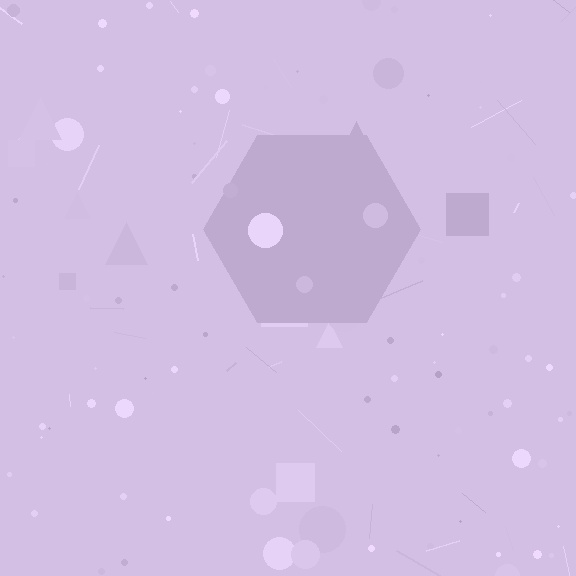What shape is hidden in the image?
A hexagon is hidden in the image.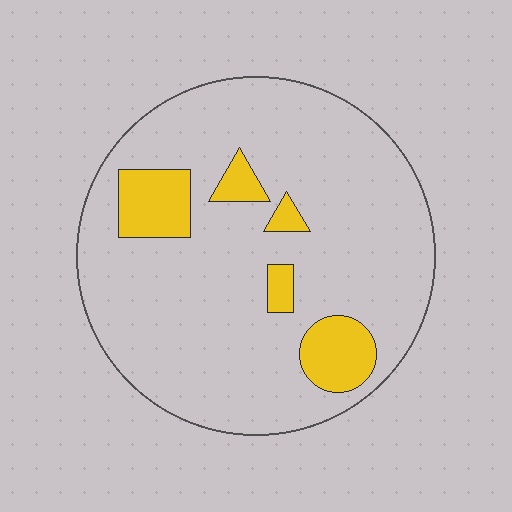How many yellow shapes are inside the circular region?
5.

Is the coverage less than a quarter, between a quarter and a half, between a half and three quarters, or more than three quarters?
Less than a quarter.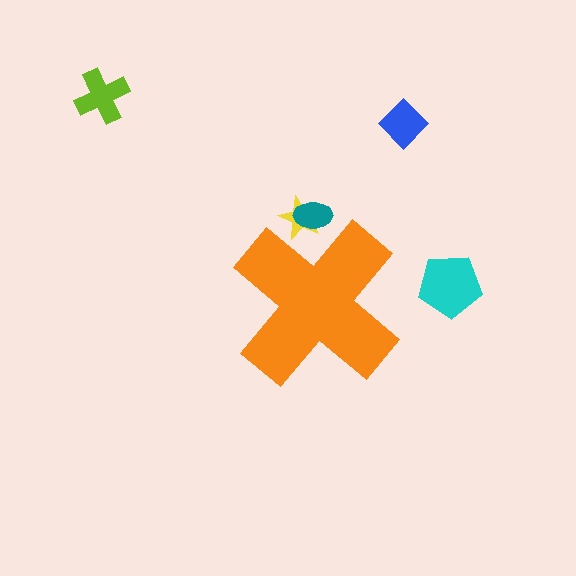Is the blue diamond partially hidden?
No, the blue diamond is fully visible.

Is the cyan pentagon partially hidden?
No, the cyan pentagon is fully visible.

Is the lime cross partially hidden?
No, the lime cross is fully visible.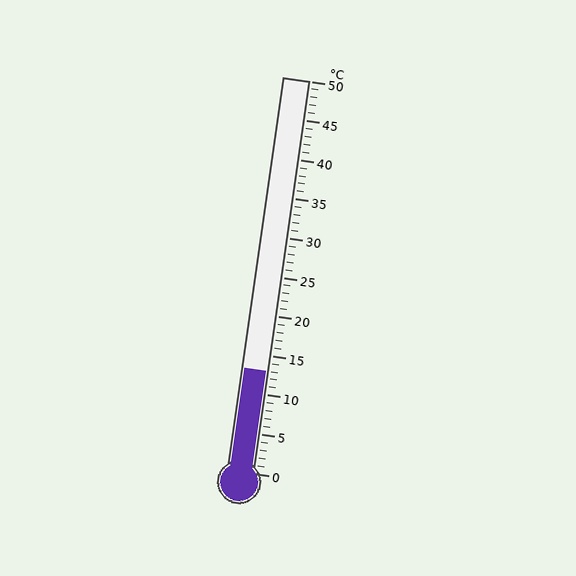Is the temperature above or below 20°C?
The temperature is below 20°C.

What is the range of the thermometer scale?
The thermometer scale ranges from 0°C to 50°C.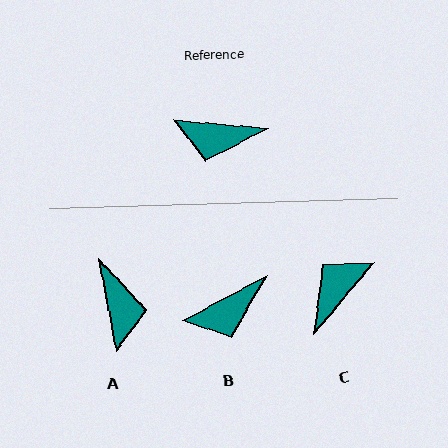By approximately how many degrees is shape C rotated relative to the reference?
Approximately 125 degrees clockwise.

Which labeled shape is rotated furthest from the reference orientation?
C, about 125 degrees away.